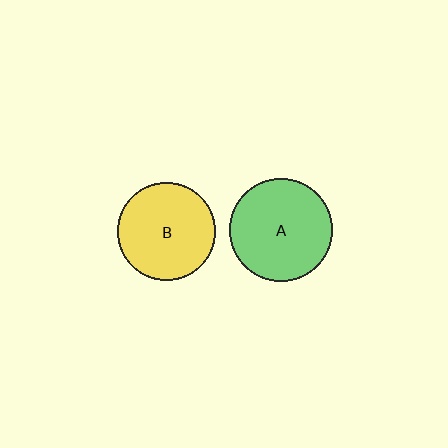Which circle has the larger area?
Circle A (green).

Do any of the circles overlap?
No, none of the circles overlap.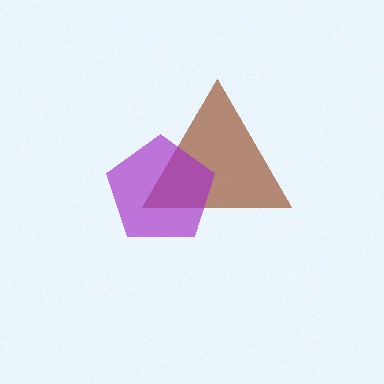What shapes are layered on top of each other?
The layered shapes are: a brown triangle, a purple pentagon.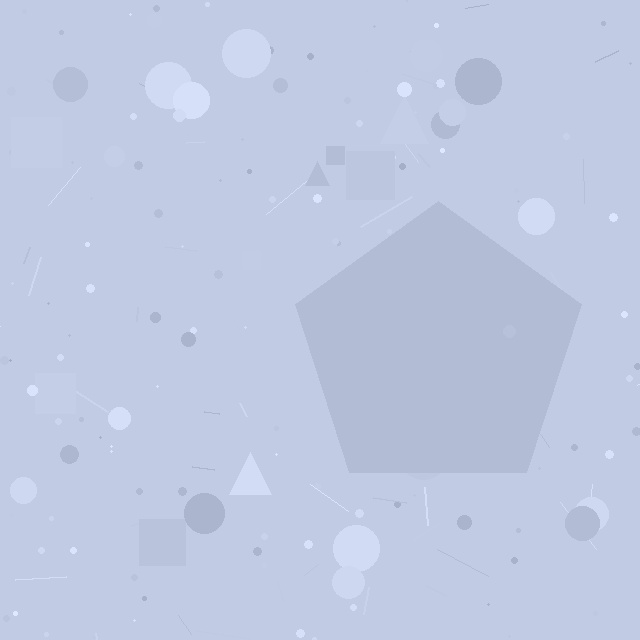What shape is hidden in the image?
A pentagon is hidden in the image.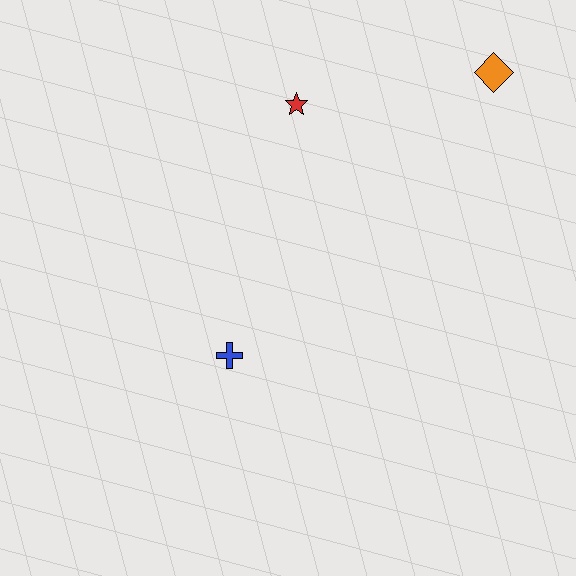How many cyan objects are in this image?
There are no cyan objects.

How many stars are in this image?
There is 1 star.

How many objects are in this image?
There are 3 objects.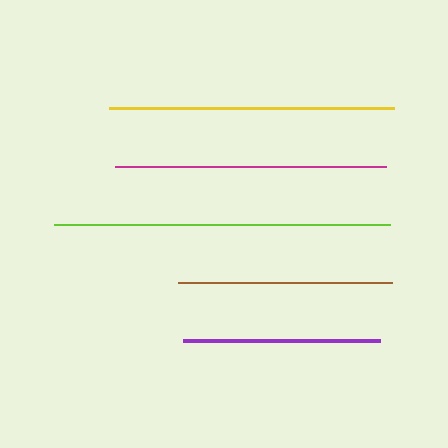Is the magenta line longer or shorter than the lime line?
The lime line is longer than the magenta line.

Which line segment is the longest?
The lime line is the longest at approximately 336 pixels.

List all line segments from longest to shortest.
From longest to shortest: lime, yellow, magenta, brown, purple.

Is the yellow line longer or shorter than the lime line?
The lime line is longer than the yellow line.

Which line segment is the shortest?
The purple line is the shortest at approximately 197 pixels.